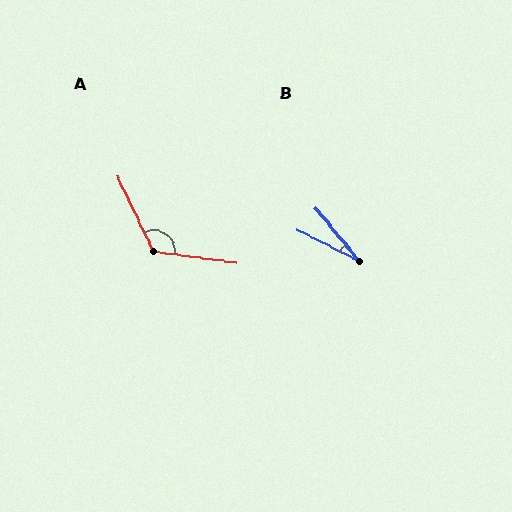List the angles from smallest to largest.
B (24°), A (123°).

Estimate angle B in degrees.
Approximately 24 degrees.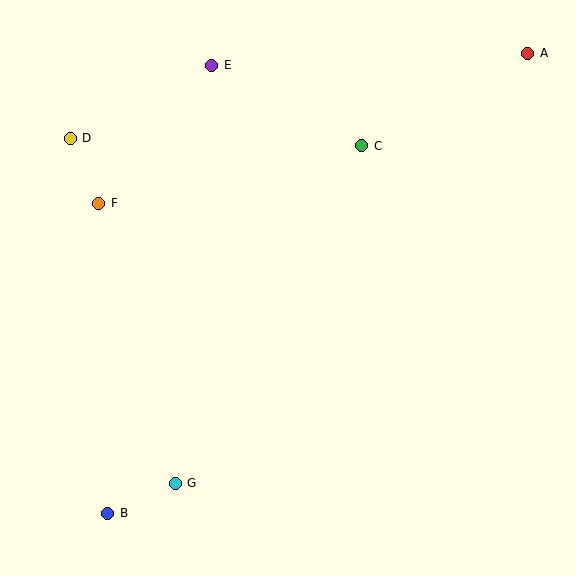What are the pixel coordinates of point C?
Point C is at (362, 146).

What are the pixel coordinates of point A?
Point A is at (528, 53).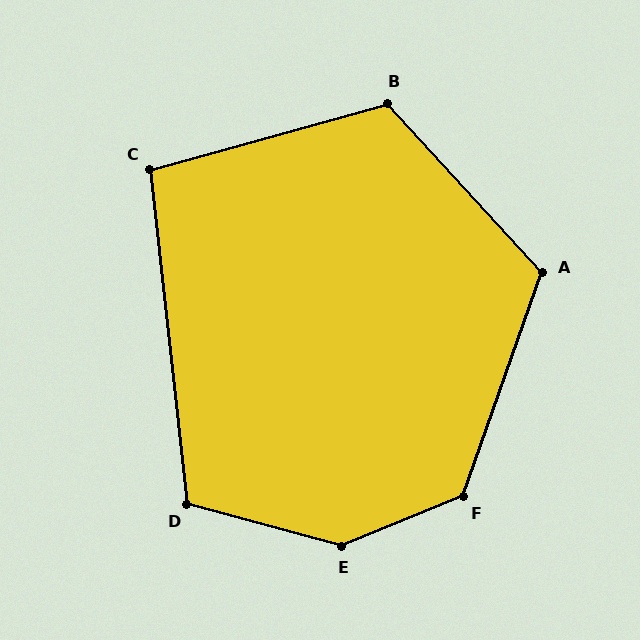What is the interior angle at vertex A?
Approximately 118 degrees (obtuse).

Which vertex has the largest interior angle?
E, at approximately 143 degrees.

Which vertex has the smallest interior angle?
C, at approximately 99 degrees.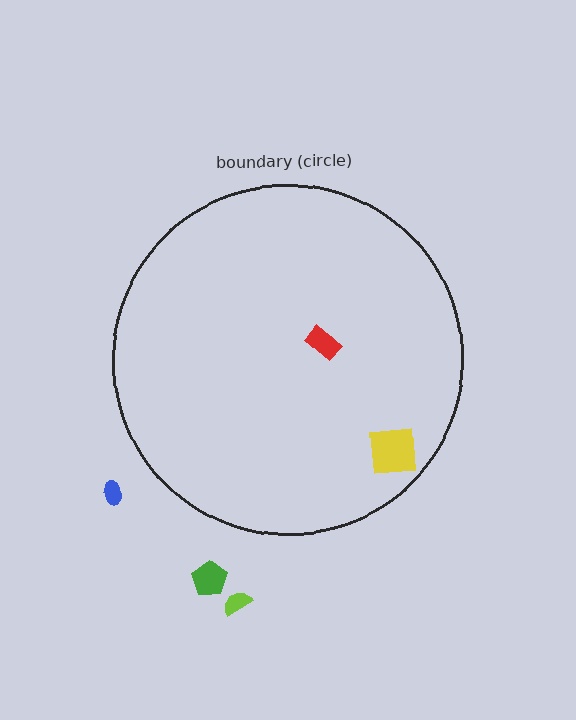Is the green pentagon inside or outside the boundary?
Outside.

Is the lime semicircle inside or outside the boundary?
Outside.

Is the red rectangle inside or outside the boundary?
Inside.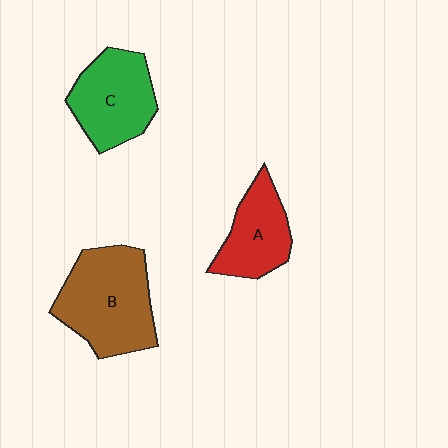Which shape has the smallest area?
Shape A (red).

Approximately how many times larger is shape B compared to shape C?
Approximately 1.3 times.